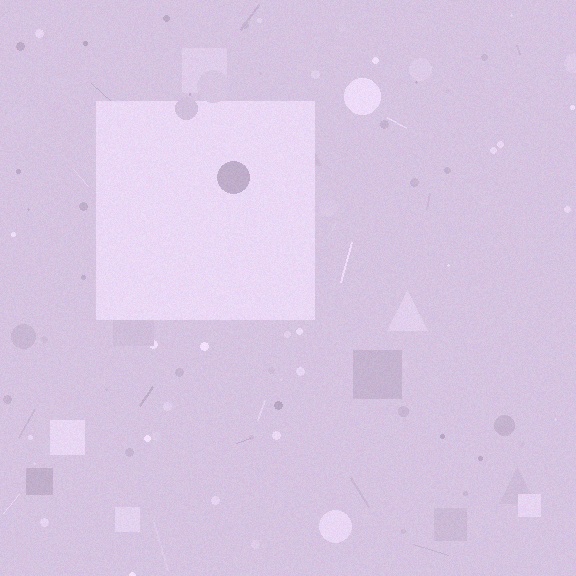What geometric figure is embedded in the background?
A square is embedded in the background.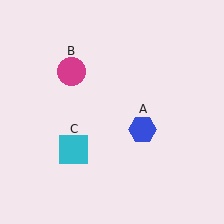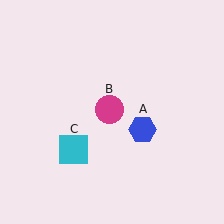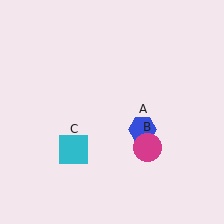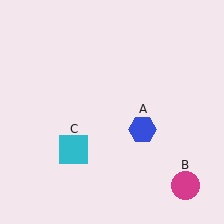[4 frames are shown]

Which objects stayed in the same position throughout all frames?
Blue hexagon (object A) and cyan square (object C) remained stationary.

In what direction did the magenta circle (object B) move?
The magenta circle (object B) moved down and to the right.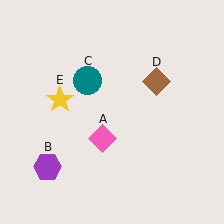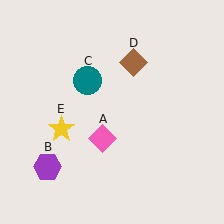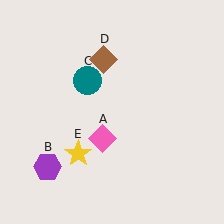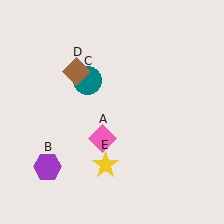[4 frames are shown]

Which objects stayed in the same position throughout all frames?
Pink diamond (object A) and purple hexagon (object B) and teal circle (object C) remained stationary.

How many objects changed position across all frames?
2 objects changed position: brown diamond (object D), yellow star (object E).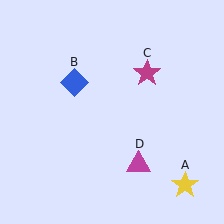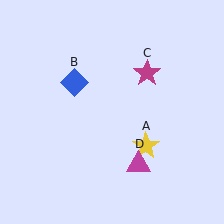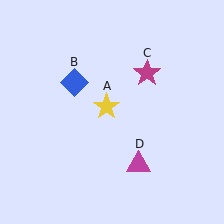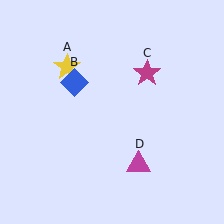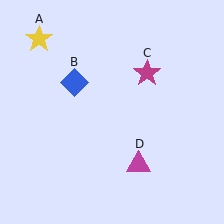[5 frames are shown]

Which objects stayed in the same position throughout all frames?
Blue diamond (object B) and magenta star (object C) and magenta triangle (object D) remained stationary.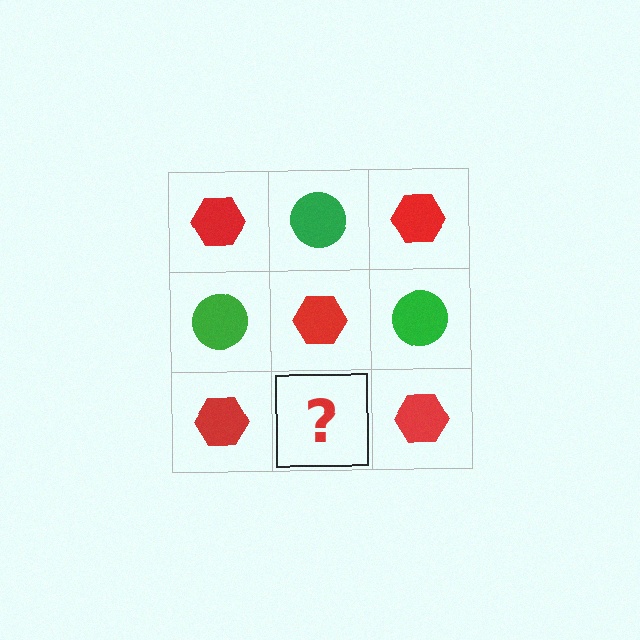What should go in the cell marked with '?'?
The missing cell should contain a green circle.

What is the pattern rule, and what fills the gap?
The rule is that it alternates red hexagon and green circle in a checkerboard pattern. The gap should be filled with a green circle.